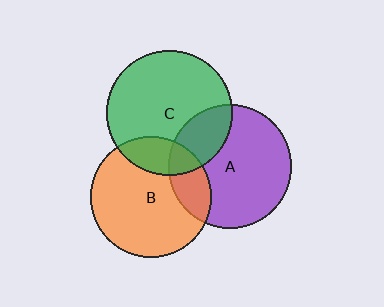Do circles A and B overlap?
Yes.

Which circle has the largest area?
Circle C (green).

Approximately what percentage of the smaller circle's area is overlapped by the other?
Approximately 20%.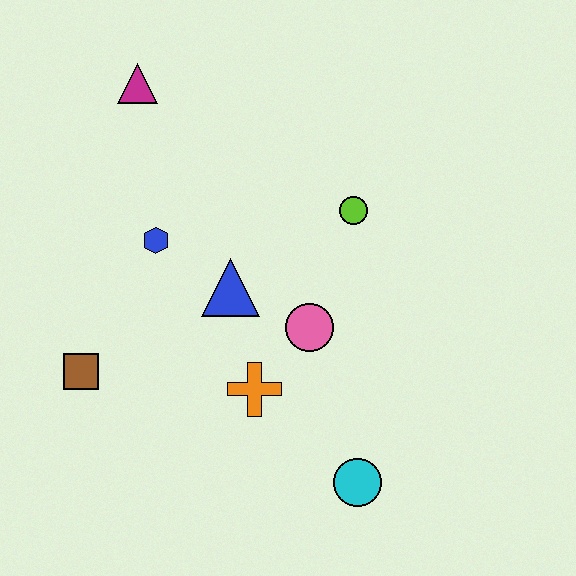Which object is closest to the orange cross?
The pink circle is closest to the orange cross.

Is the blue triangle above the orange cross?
Yes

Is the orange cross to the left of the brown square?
No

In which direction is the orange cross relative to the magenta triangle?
The orange cross is below the magenta triangle.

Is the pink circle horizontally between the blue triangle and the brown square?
No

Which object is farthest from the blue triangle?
The cyan circle is farthest from the blue triangle.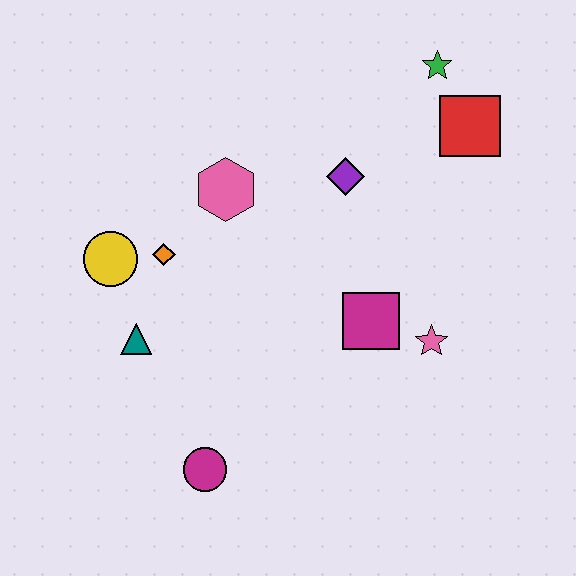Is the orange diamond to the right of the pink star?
No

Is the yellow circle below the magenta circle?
No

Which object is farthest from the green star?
The magenta circle is farthest from the green star.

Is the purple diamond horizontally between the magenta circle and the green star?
Yes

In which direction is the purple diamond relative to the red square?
The purple diamond is to the left of the red square.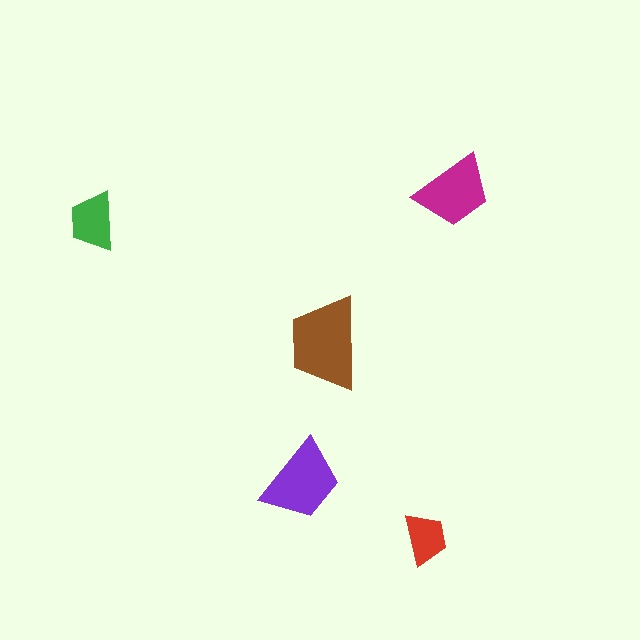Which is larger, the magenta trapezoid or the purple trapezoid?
The purple one.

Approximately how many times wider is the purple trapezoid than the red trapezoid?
About 1.5 times wider.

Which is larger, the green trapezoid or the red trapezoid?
The green one.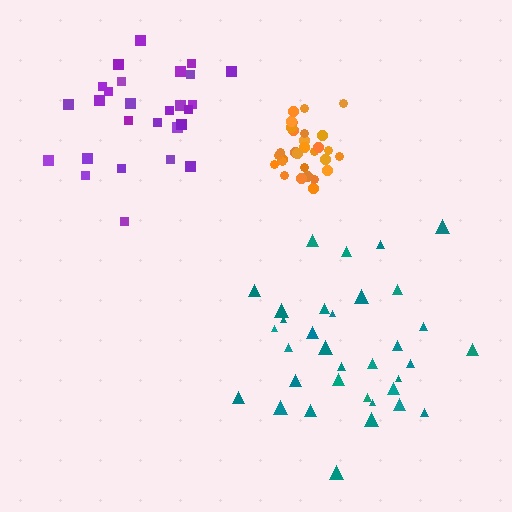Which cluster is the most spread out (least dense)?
Teal.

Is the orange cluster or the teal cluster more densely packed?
Orange.